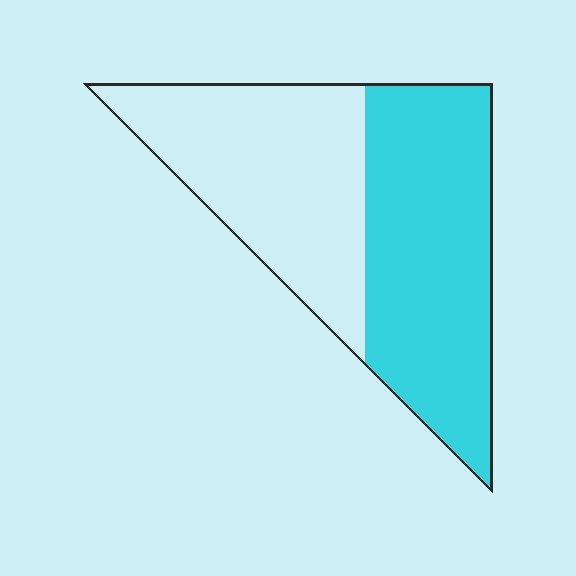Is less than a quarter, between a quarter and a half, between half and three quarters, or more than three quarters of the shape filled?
Between half and three quarters.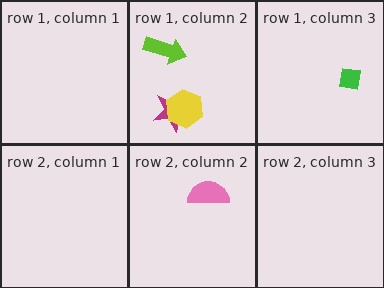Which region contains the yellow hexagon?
The row 1, column 2 region.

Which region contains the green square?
The row 1, column 3 region.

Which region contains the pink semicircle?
The row 2, column 2 region.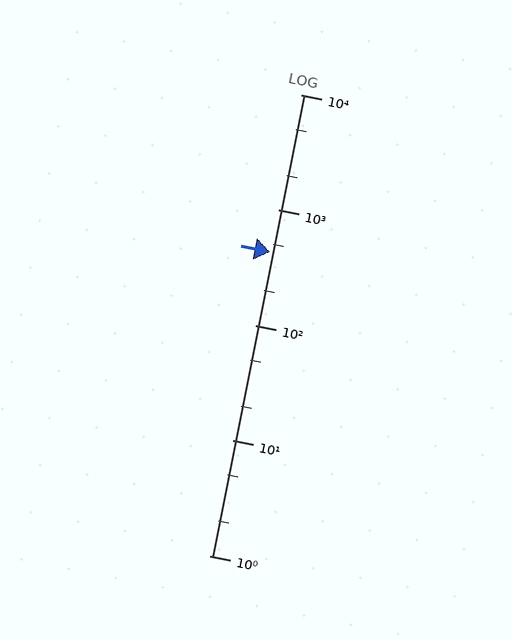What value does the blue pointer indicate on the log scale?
The pointer indicates approximately 430.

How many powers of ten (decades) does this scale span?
The scale spans 4 decades, from 1 to 10000.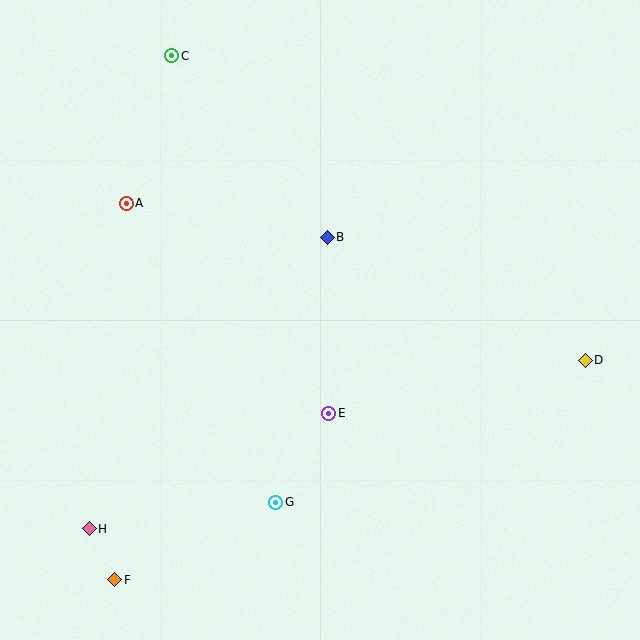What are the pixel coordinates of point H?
Point H is at (89, 529).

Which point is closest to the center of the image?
Point B at (327, 237) is closest to the center.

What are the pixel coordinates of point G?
Point G is at (276, 502).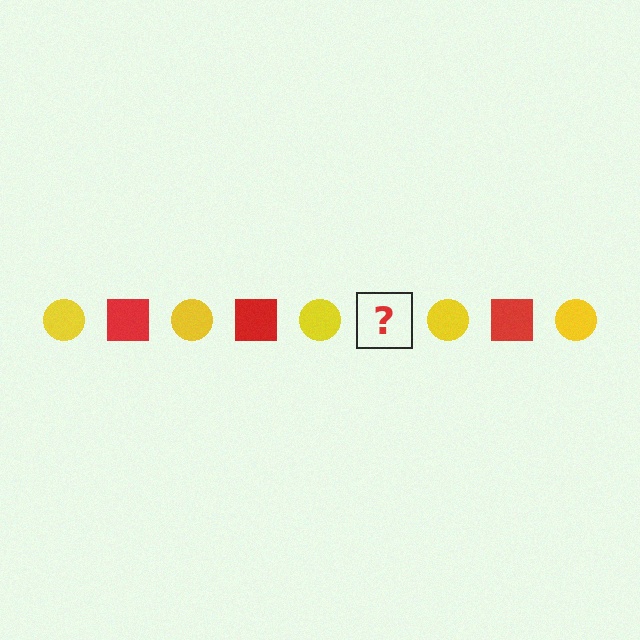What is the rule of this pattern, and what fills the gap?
The rule is that the pattern alternates between yellow circle and red square. The gap should be filled with a red square.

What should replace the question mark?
The question mark should be replaced with a red square.